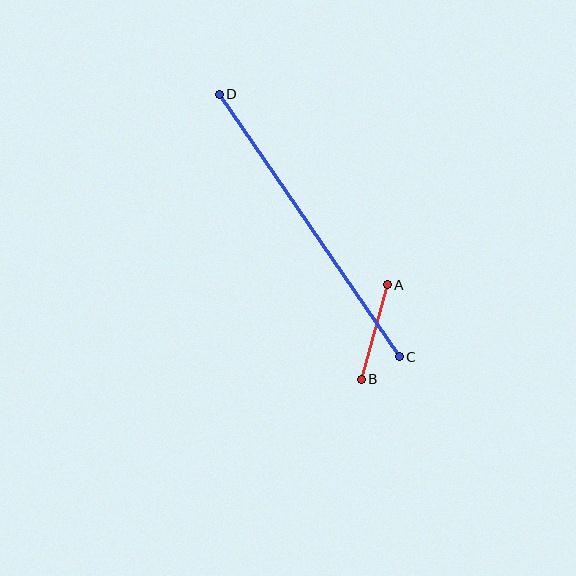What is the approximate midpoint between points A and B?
The midpoint is at approximately (374, 332) pixels.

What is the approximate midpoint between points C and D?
The midpoint is at approximately (309, 226) pixels.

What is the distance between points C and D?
The distance is approximately 318 pixels.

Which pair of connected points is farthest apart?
Points C and D are farthest apart.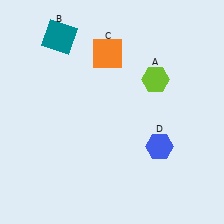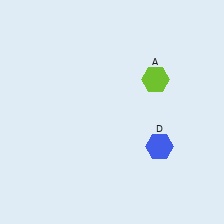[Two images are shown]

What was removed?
The orange square (C), the teal square (B) were removed in Image 2.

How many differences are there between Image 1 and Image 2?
There are 2 differences between the two images.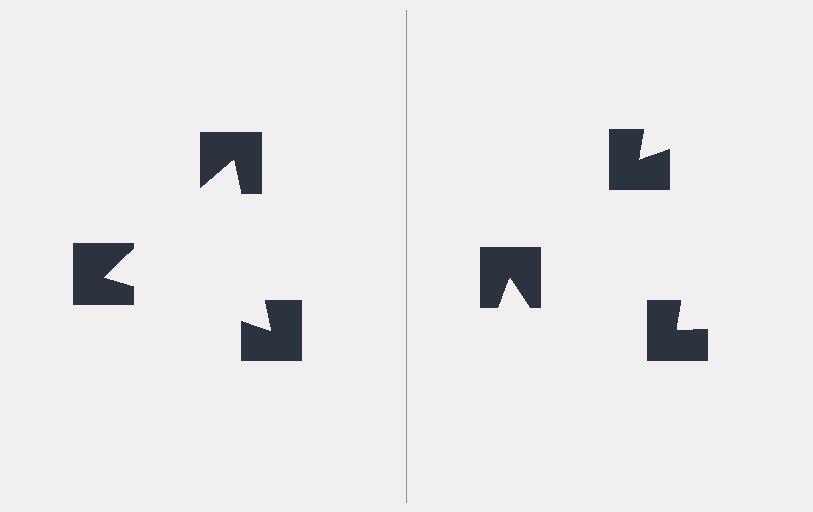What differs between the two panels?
The notched squares are positioned identically on both sides; only the wedge orientations differ. On the left they align to a triangle; on the right they are misaligned.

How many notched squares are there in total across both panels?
6 — 3 on each side.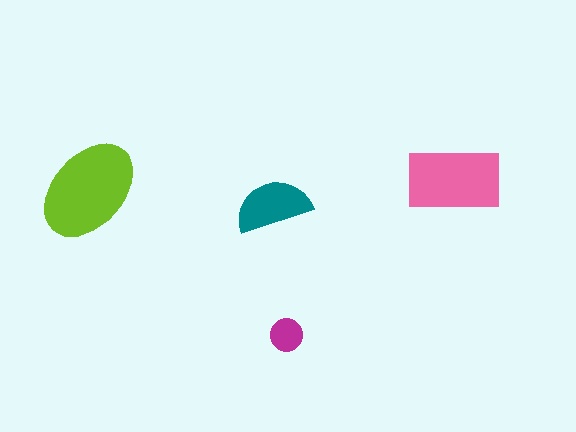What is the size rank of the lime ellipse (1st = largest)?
1st.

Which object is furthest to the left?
The lime ellipse is leftmost.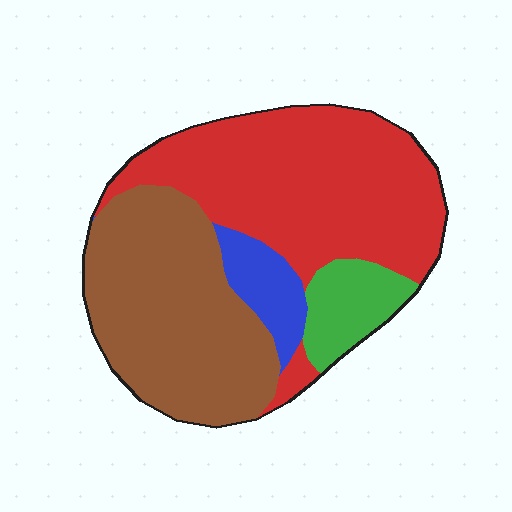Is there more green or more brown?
Brown.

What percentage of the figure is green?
Green takes up about one tenth (1/10) of the figure.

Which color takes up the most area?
Red, at roughly 45%.